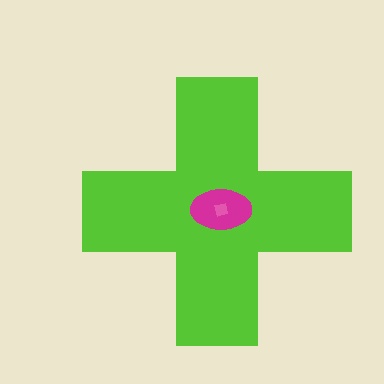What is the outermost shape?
The lime cross.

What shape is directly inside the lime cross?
The magenta ellipse.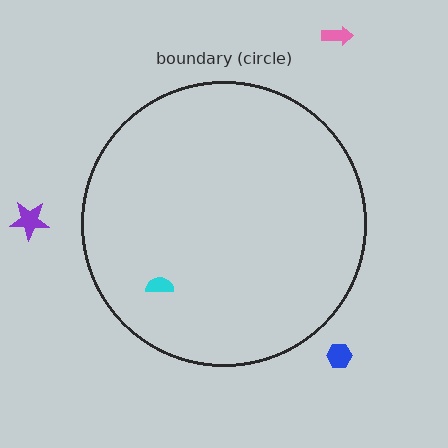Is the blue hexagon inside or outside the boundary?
Outside.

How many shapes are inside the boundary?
1 inside, 3 outside.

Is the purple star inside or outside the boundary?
Outside.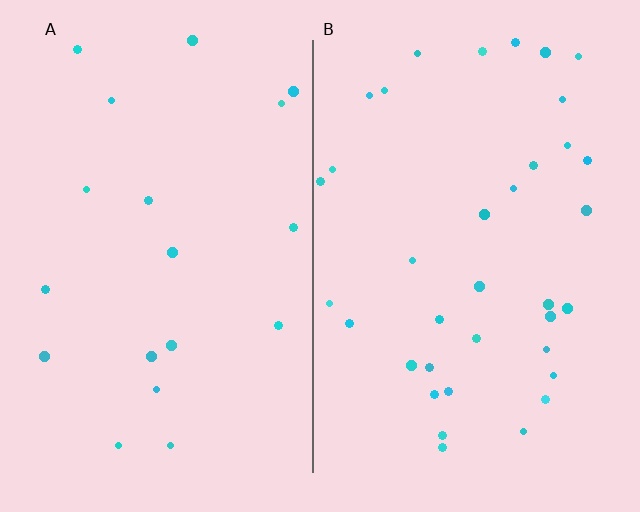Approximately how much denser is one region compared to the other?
Approximately 2.0× — region B over region A.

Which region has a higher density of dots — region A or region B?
B (the right).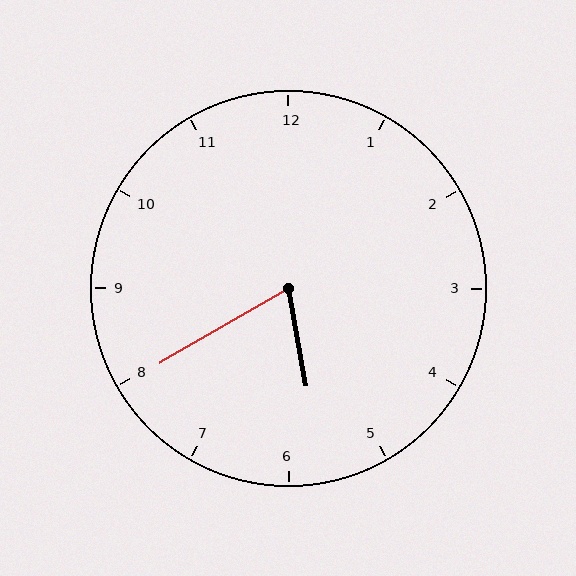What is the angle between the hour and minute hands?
Approximately 70 degrees.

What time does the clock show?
5:40.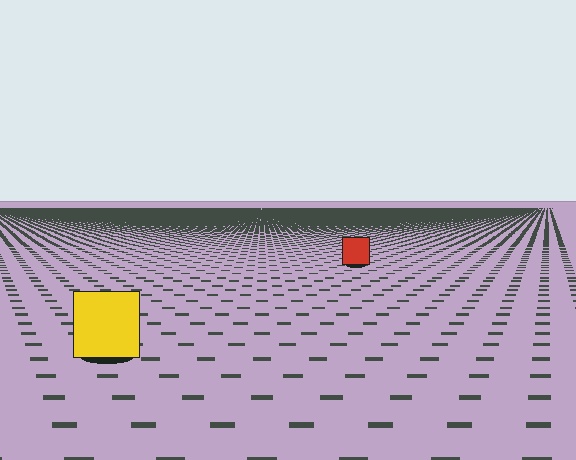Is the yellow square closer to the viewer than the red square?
Yes. The yellow square is closer — you can tell from the texture gradient: the ground texture is coarser near it.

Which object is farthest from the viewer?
The red square is farthest from the viewer. It appears smaller and the ground texture around it is denser.